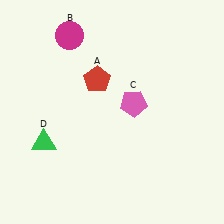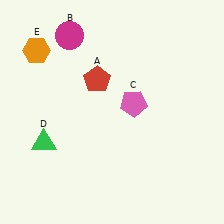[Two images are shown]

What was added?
An orange hexagon (E) was added in Image 2.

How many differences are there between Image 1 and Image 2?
There is 1 difference between the two images.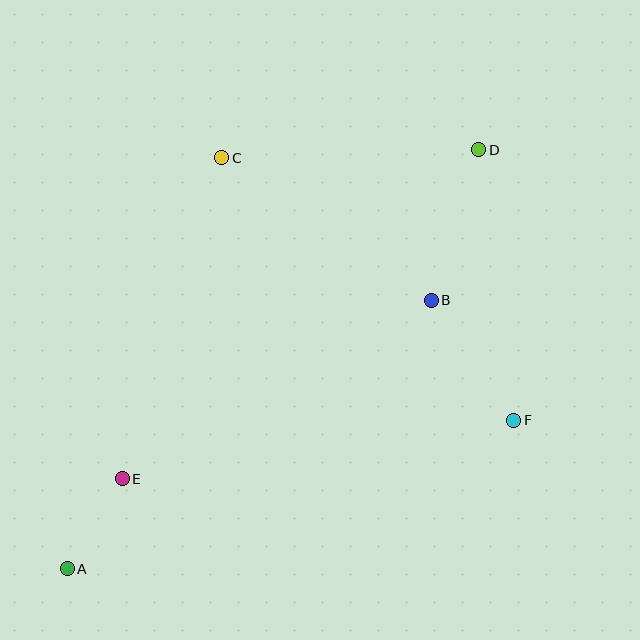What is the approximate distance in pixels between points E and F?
The distance between E and F is approximately 396 pixels.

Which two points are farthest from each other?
Points A and D are farthest from each other.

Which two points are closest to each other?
Points A and E are closest to each other.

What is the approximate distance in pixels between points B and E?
The distance between B and E is approximately 357 pixels.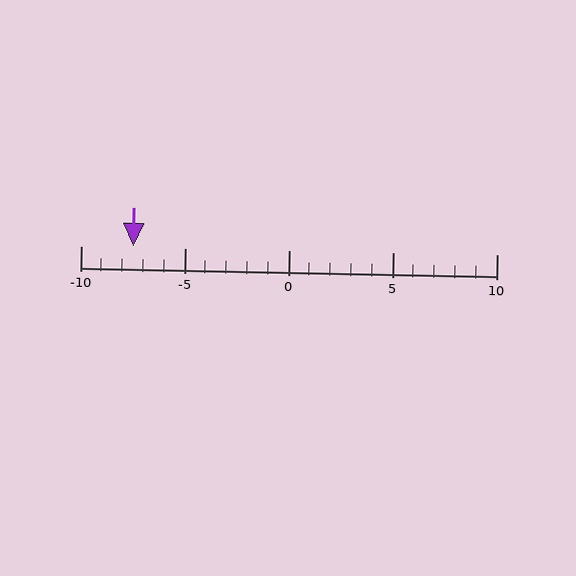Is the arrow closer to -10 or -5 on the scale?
The arrow is closer to -5.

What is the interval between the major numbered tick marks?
The major tick marks are spaced 5 units apart.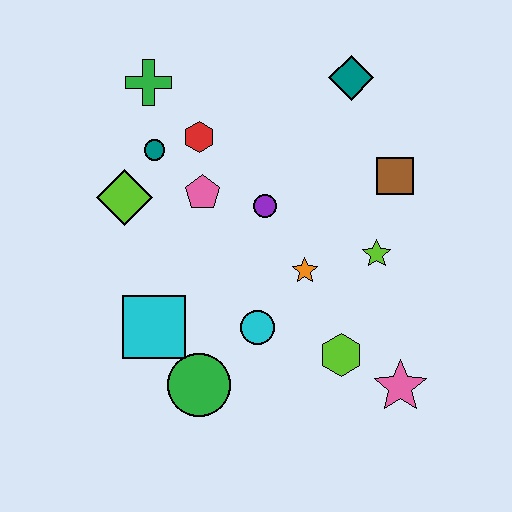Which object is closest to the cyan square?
The green circle is closest to the cyan square.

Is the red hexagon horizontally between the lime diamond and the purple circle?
Yes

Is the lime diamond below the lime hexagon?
No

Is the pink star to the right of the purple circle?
Yes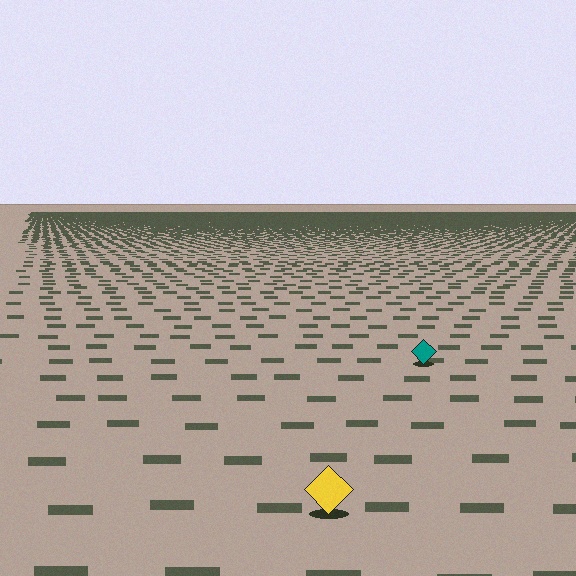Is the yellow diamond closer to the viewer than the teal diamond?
Yes. The yellow diamond is closer — you can tell from the texture gradient: the ground texture is coarser near it.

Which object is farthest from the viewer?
The teal diamond is farthest from the viewer. It appears smaller and the ground texture around it is denser.